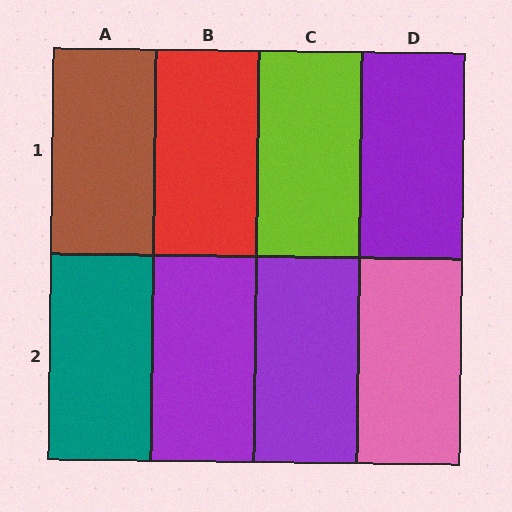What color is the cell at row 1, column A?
Brown.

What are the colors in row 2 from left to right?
Teal, purple, purple, pink.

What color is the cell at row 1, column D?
Purple.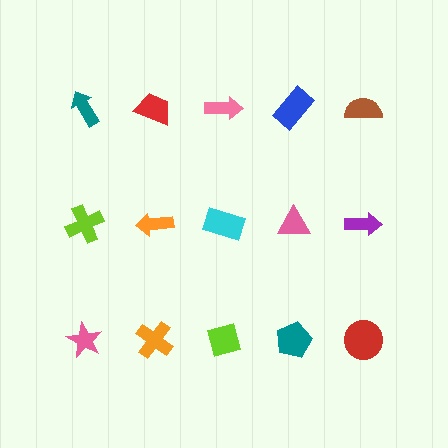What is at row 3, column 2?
An orange cross.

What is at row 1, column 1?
A teal arrow.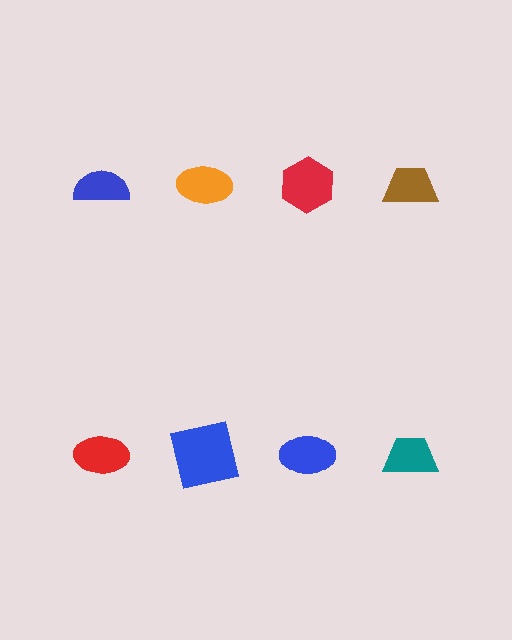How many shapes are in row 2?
4 shapes.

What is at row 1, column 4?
A brown trapezoid.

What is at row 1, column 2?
An orange ellipse.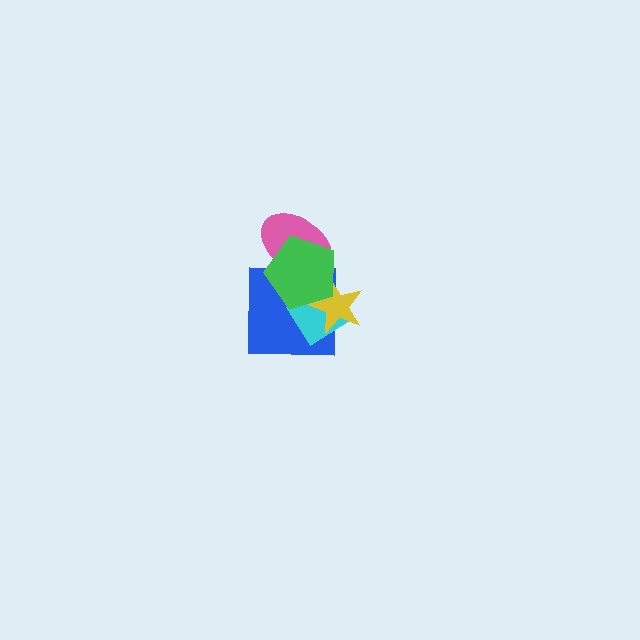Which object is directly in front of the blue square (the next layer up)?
The cyan diamond is directly in front of the blue square.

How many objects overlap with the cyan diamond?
3 objects overlap with the cyan diamond.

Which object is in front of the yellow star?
The green pentagon is in front of the yellow star.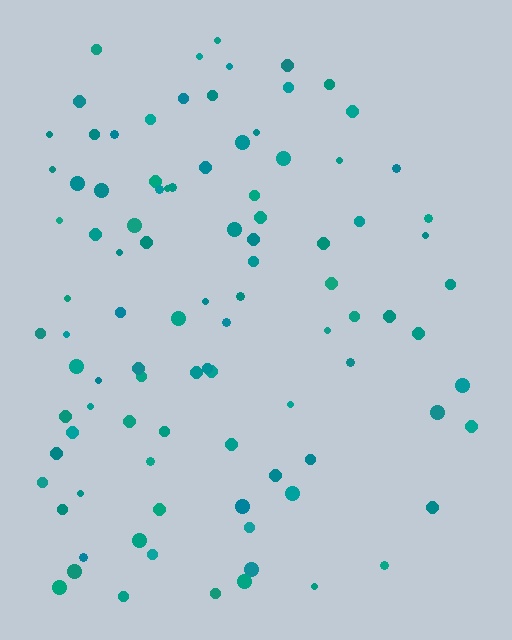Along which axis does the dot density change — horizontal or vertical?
Horizontal.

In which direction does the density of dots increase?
From right to left, with the left side densest.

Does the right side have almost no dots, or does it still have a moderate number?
Still a moderate number, just noticeably fewer than the left.